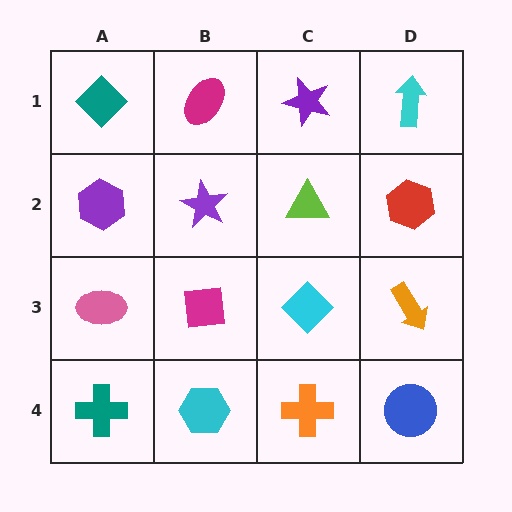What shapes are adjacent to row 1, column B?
A purple star (row 2, column B), a teal diamond (row 1, column A), a purple star (row 1, column C).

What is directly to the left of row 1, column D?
A purple star.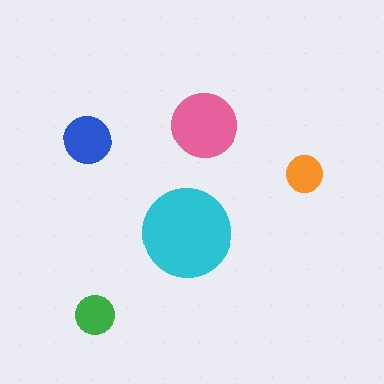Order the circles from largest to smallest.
the cyan one, the pink one, the blue one, the green one, the orange one.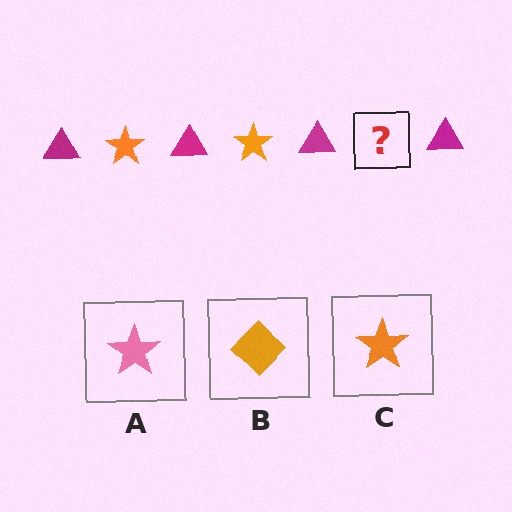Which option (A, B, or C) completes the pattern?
C.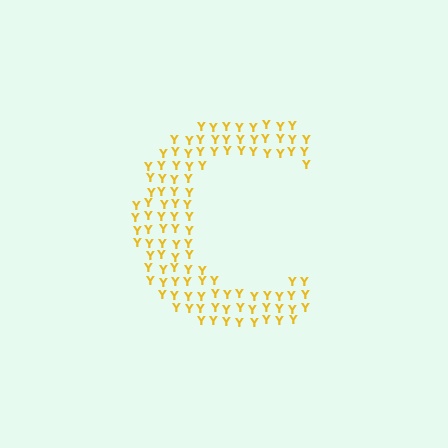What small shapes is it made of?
It is made of small letter Y's.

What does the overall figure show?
The overall figure shows the letter C.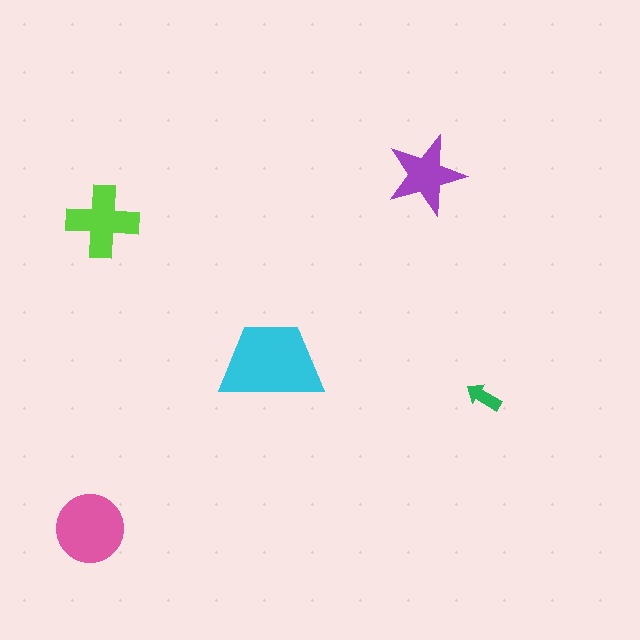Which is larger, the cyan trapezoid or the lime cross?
The cyan trapezoid.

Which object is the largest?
The cyan trapezoid.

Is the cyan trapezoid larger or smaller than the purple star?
Larger.